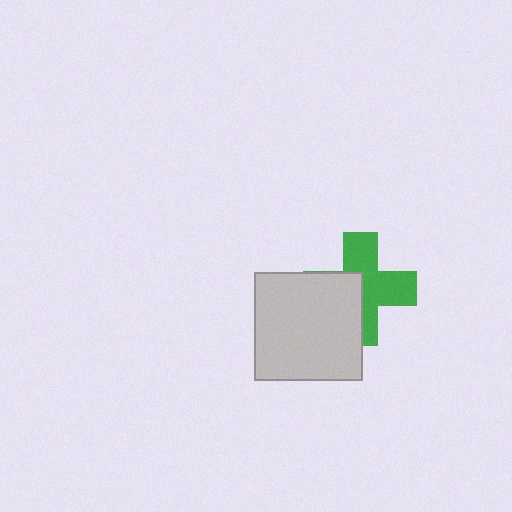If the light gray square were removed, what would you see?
You would see the complete green cross.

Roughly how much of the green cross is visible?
About half of it is visible (roughly 57%).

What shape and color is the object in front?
The object in front is a light gray square.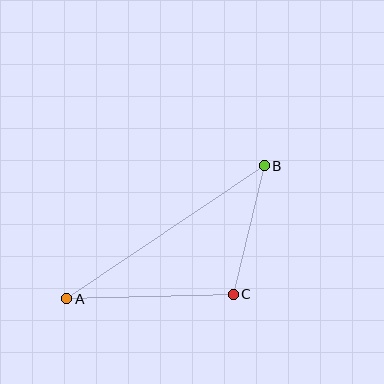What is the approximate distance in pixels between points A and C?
The distance between A and C is approximately 166 pixels.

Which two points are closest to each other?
Points B and C are closest to each other.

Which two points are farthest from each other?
Points A and B are farthest from each other.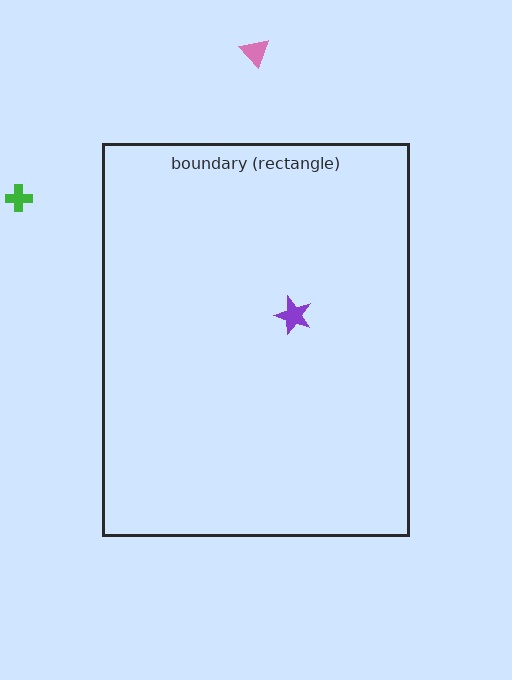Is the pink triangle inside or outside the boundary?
Outside.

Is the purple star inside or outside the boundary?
Inside.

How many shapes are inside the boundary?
1 inside, 2 outside.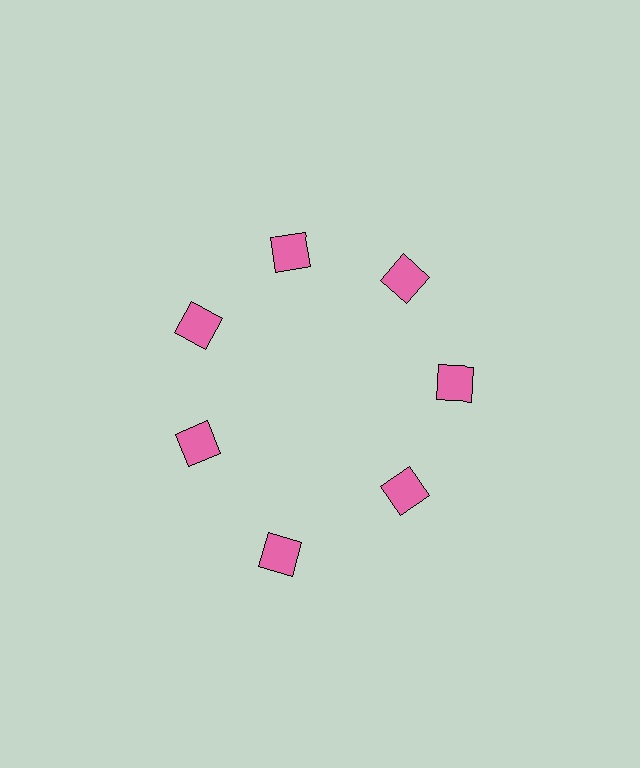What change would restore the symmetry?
The symmetry would be restored by moving it inward, back onto the ring so that all 7 squares sit at equal angles and equal distance from the center.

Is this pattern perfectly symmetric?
No. The 7 pink squares are arranged in a ring, but one element near the 6 o'clock position is pushed outward from the center, breaking the 7-fold rotational symmetry.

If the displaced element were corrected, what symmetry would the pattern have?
It would have 7-fold rotational symmetry — the pattern would map onto itself every 51 degrees.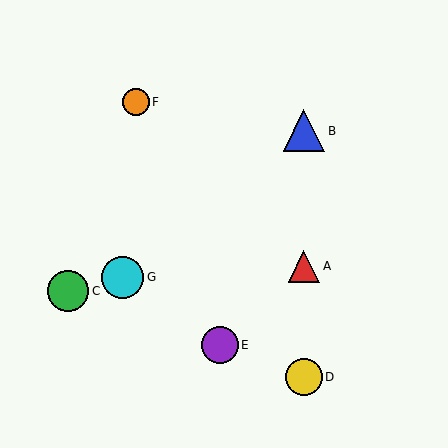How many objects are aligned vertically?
3 objects (A, B, D) are aligned vertically.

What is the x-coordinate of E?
Object E is at x≈220.